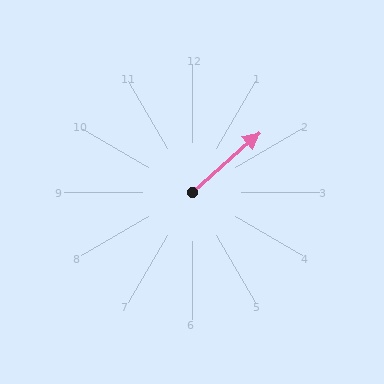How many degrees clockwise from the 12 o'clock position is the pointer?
Approximately 48 degrees.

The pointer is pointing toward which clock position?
Roughly 2 o'clock.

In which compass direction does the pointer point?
Northeast.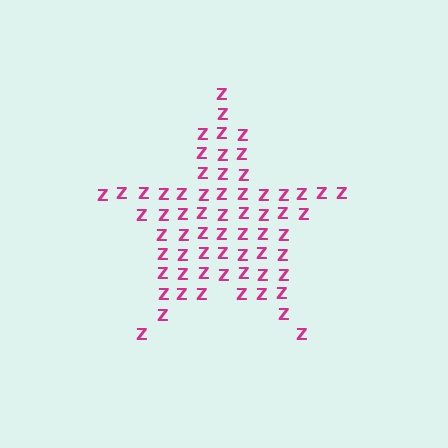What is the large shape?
The large shape is a star.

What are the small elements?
The small elements are letter Z's.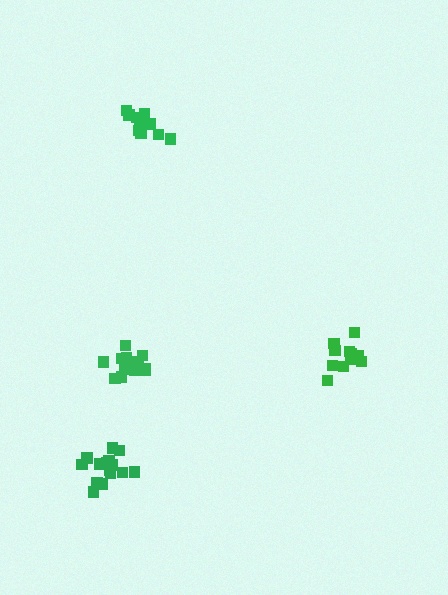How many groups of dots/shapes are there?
There are 4 groups.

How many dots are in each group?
Group 1: 16 dots, Group 2: 11 dots, Group 3: 12 dots, Group 4: 17 dots (56 total).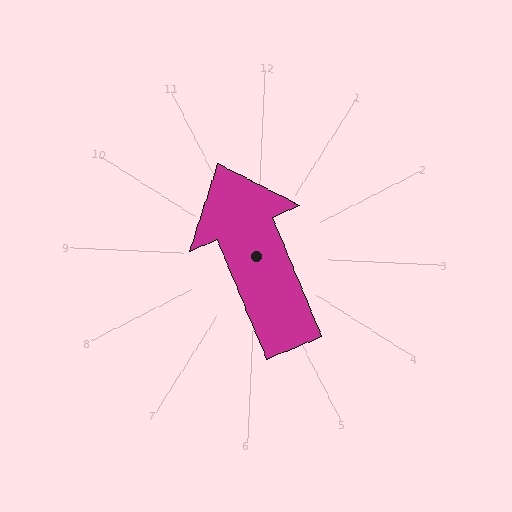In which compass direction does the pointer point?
Northwest.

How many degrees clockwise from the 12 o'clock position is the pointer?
Approximately 335 degrees.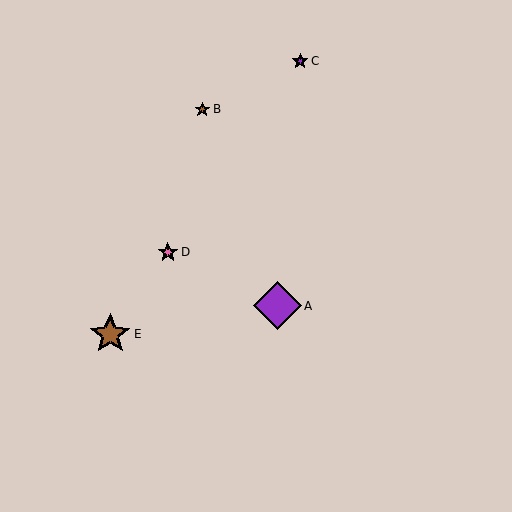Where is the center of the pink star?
The center of the pink star is at (168, 252).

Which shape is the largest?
The purple diamond (labeled A) is the largest.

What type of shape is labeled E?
Shape E is a brown star.